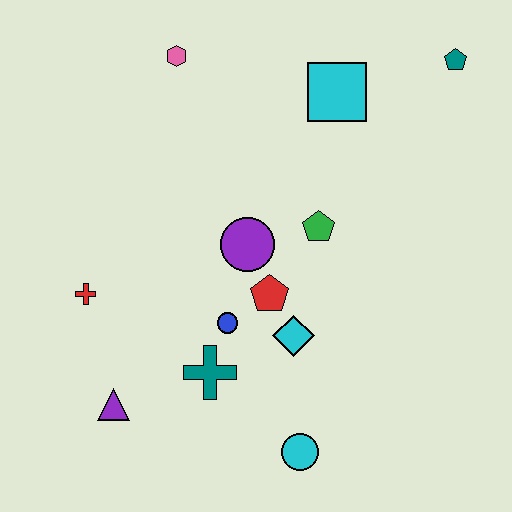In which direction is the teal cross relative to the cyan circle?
The teal cross is to the left of the cyan circle.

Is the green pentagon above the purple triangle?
Yes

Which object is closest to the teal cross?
The blue circle is closest to the teal cross.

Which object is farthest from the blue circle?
The teal pentagon is farthest from the blue circle.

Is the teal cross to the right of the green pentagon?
No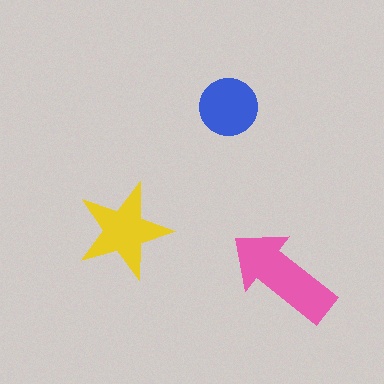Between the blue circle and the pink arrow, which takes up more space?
The pink arrow.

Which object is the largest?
The pink arrow.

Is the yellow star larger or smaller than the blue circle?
Larger.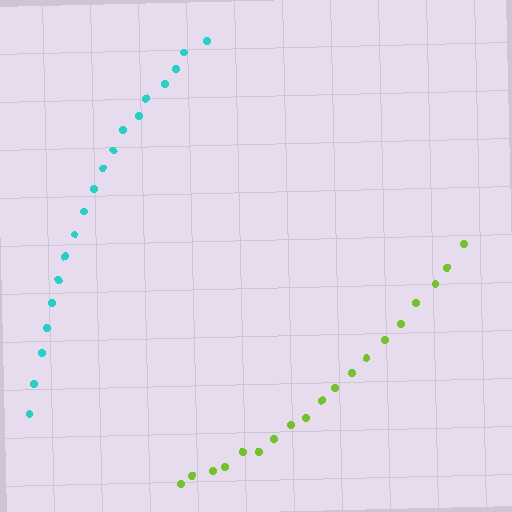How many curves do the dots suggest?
There are 2 distinct paths.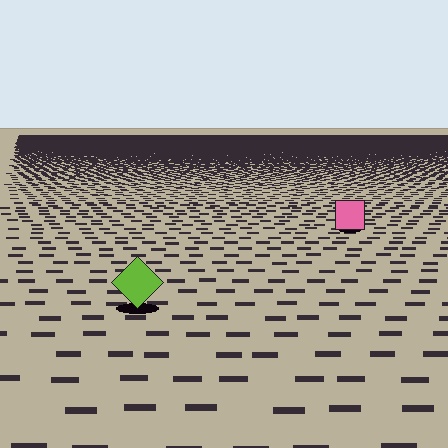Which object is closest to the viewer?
The lime diamond is closest. The texture marks near it are larger and more spread out.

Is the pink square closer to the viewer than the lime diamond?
No. The lime diamond is closer — you can tell from the texture gradient: the ground texture is coarser near it.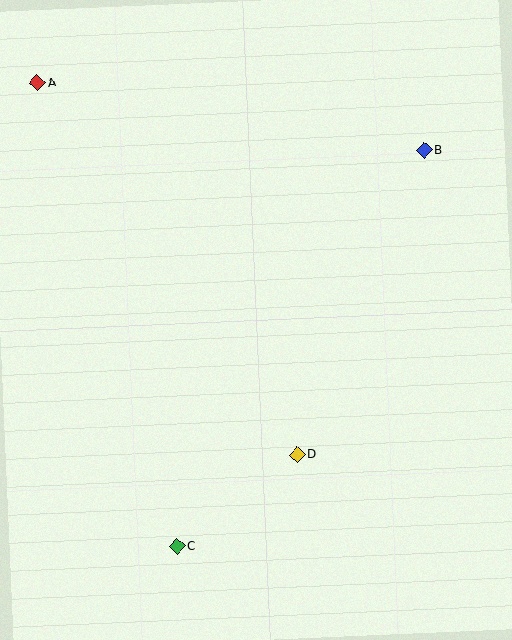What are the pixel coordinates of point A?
Point A is at (37, 83).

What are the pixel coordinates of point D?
Point D is at (297, 455).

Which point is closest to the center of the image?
Point D at (297, 455) is closest to the center.